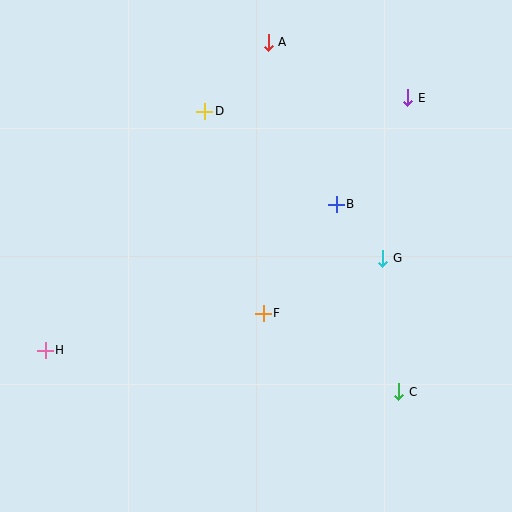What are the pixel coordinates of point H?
Point H is at (45, 350).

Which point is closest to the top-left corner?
Point D is closest to the top-left corner.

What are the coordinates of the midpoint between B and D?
The midpoint between B and D is at (270, 158).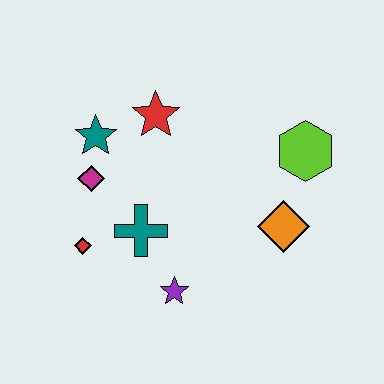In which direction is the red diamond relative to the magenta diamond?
The red diamond is below the magenta diamond.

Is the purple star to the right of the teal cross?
Yes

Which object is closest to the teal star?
The magenta diamond is closest to the teal star.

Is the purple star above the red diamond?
No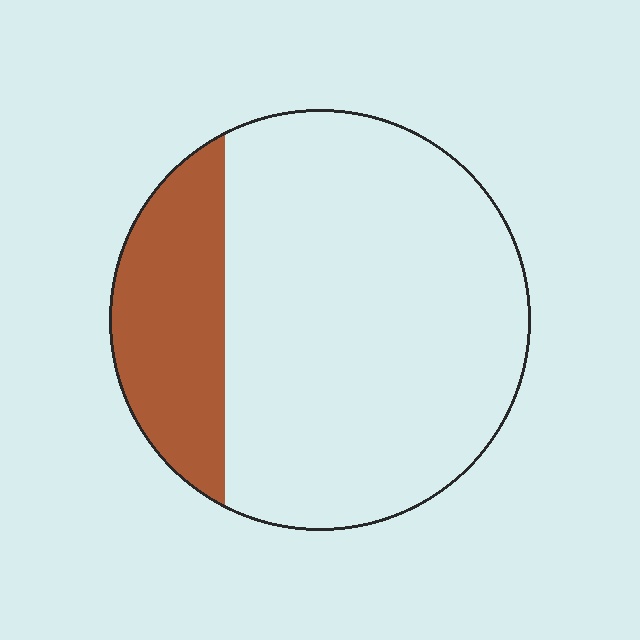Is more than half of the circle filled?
No.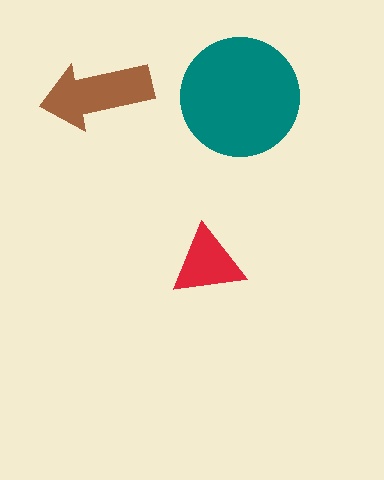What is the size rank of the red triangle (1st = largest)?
3rd.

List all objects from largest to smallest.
The teal circle, the brown arrow, the red triangle.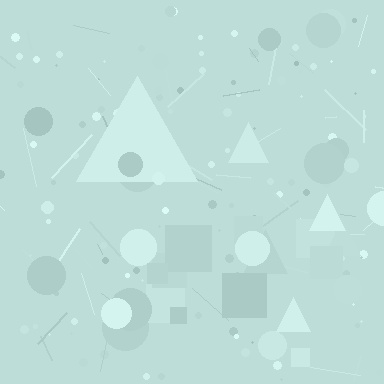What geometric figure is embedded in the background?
A triangle is embedded in the background.